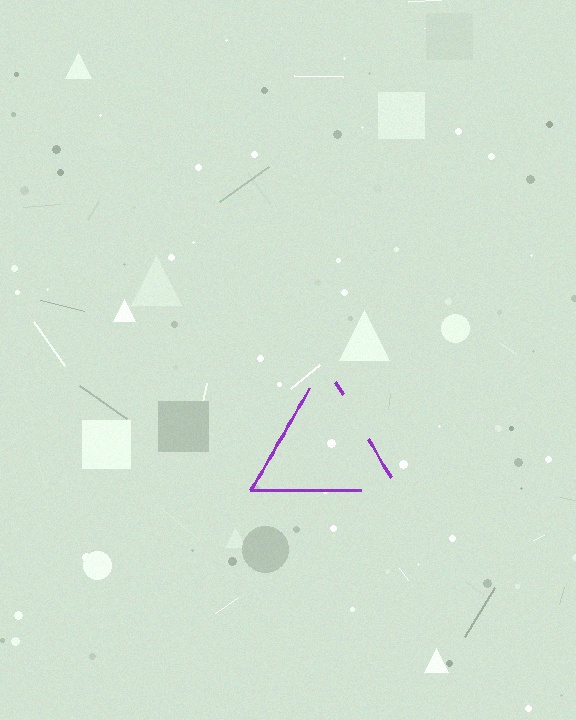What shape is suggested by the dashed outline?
The dashed outline suggests a triangle.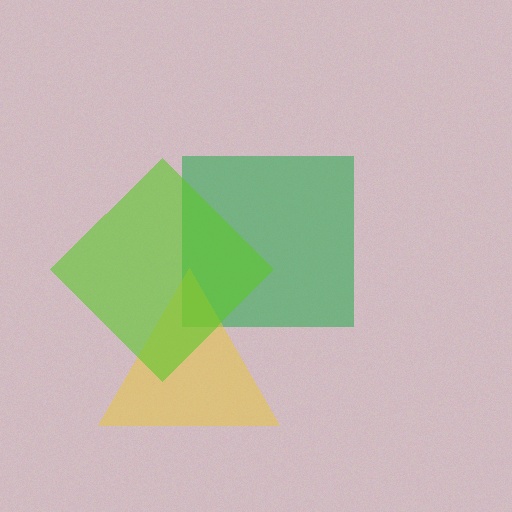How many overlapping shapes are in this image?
There are 3 overlapping shapes in the image.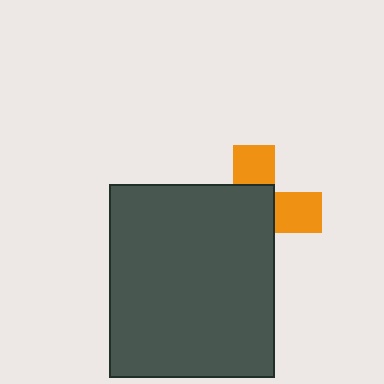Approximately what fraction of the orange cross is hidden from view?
Roughly 63% of the orange cross is hidden behind the dark gray rectangle.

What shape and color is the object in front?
The object in front is a dark gray rectangle.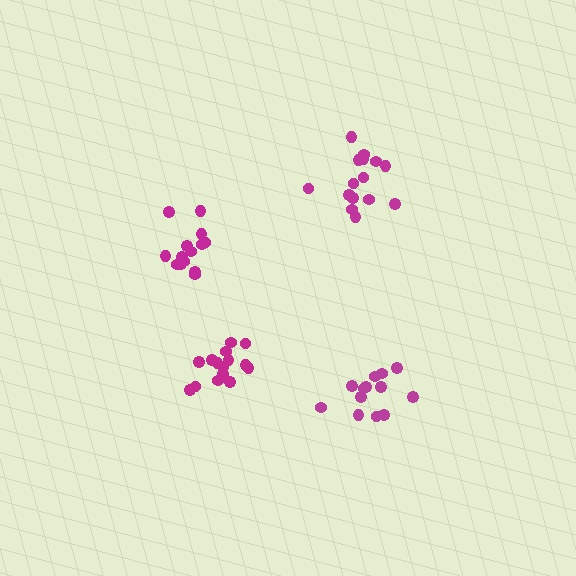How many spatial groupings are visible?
There are 4 spatial groupings.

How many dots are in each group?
Group 1: 15 dots, Group 2: 15 dots, Group 3: 16 dots, Group 4: 13 dots (59 total).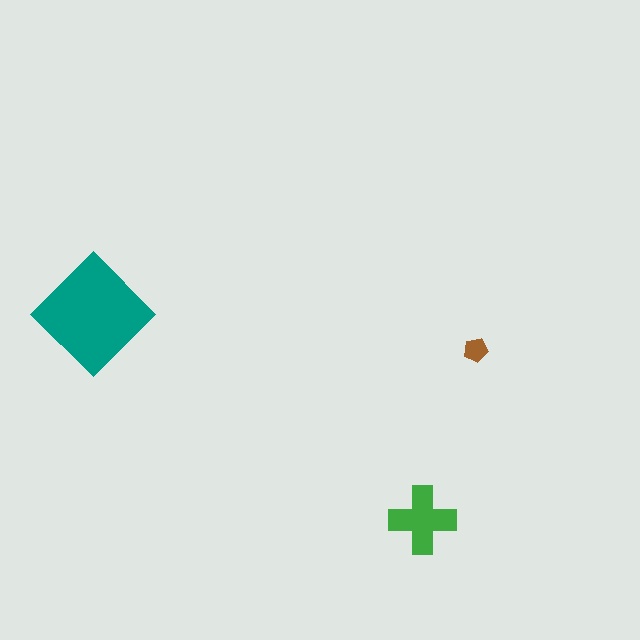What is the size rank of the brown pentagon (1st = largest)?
3rd.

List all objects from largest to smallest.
The teal diamond, the green cross, the brown pentagon.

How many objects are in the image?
There are 3 objects in the image.